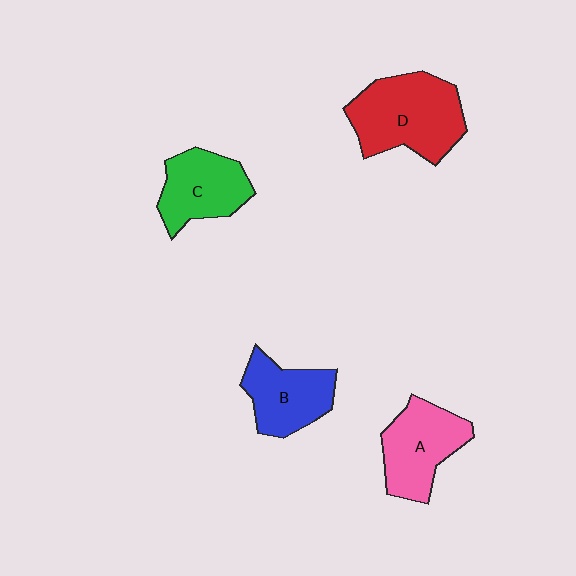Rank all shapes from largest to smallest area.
From largest to smallest: D (red), A (pink), C (green), B (blue).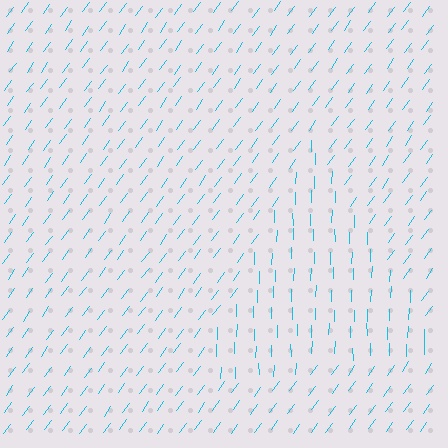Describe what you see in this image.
The image is filled with small cyan line segments. A triangle region in the image has lines oriented differently from the surrounding lines, creating a visible texture boundary.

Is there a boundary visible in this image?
Yes, there is a texture boundary formed by a change in line orientation.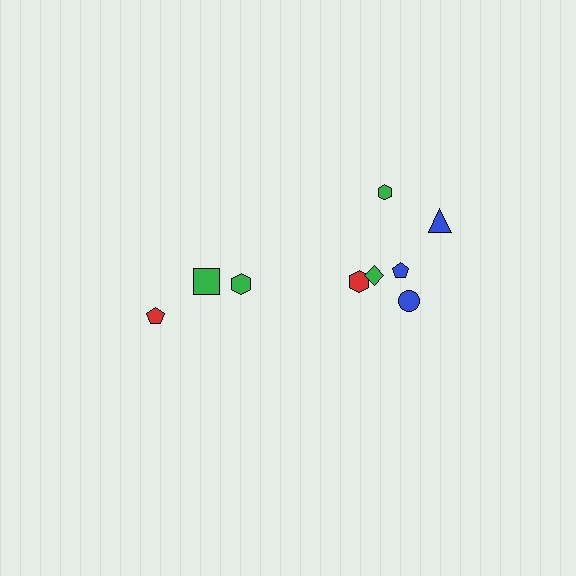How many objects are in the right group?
There are 6 objects.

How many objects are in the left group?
There are 3 objects.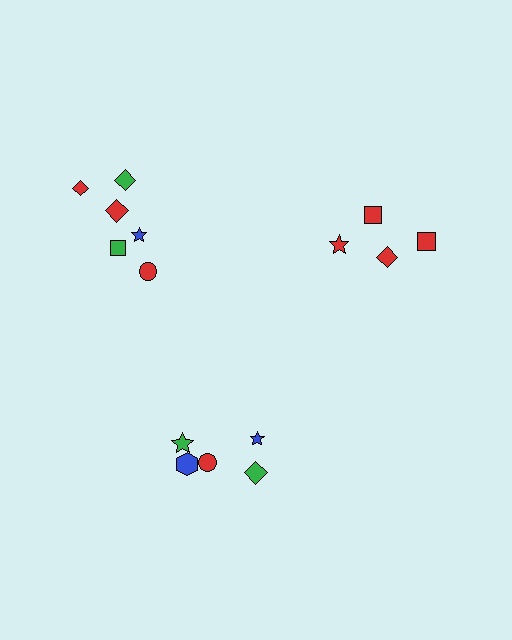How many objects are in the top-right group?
There are 4 objects.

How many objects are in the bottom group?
There are 5 objects.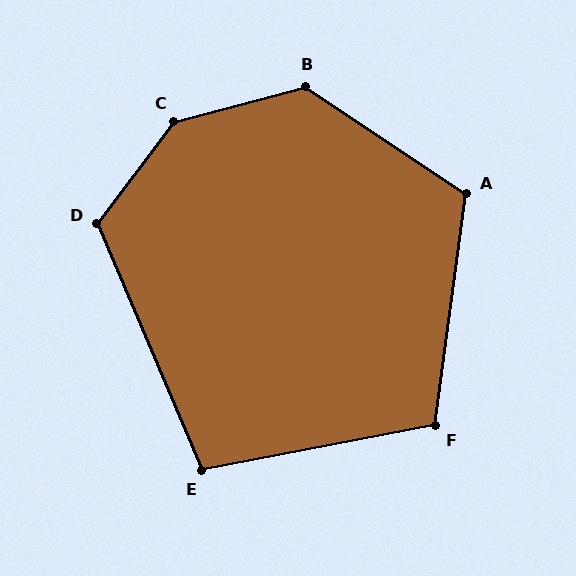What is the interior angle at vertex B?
Approximately 132 degrees (obtuse).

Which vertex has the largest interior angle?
C, at approximately 142 degrees.